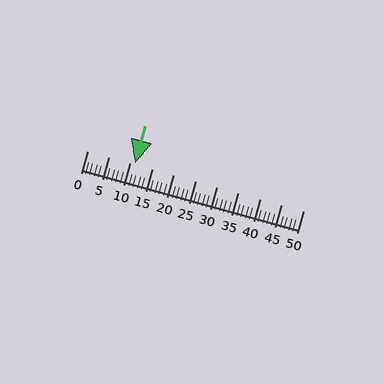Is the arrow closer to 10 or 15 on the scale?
The arrow is closer to 10.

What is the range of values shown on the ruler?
The ruler shows values from 0 to 50.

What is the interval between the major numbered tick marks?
The major tick marks are spaced 5 units apart.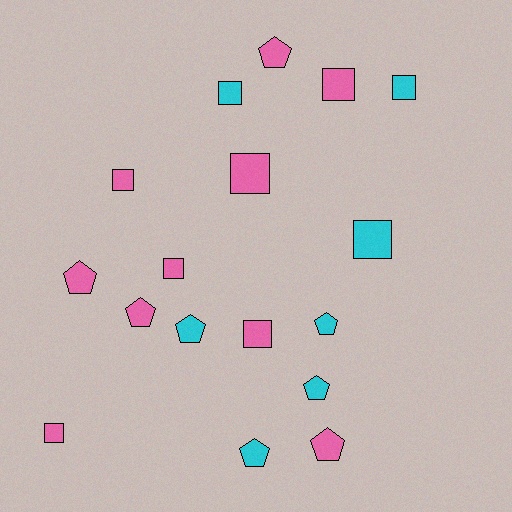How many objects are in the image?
There are 17 objects.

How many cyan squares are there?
There are 3 cyan squares.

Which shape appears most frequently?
Square, with 9 objects.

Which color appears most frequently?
Pink, with 10 objects.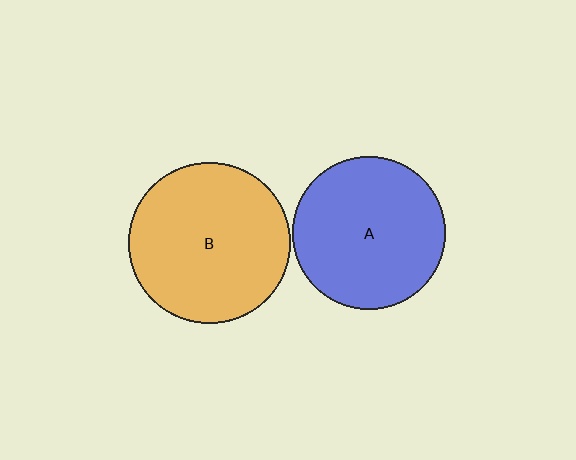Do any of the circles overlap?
No, none of the circles overlap.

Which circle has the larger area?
Circle B (orange).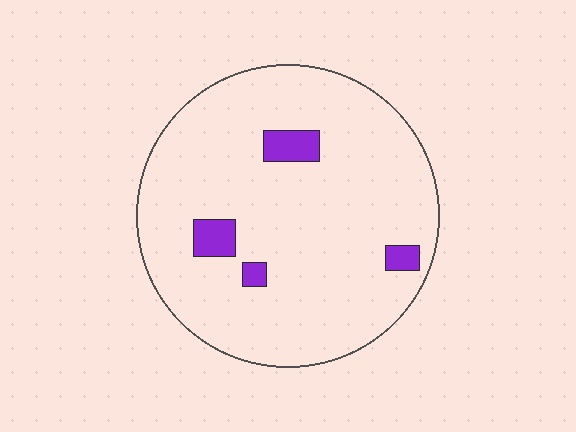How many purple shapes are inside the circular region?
4.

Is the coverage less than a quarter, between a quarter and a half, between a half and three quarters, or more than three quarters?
Less than a quarter.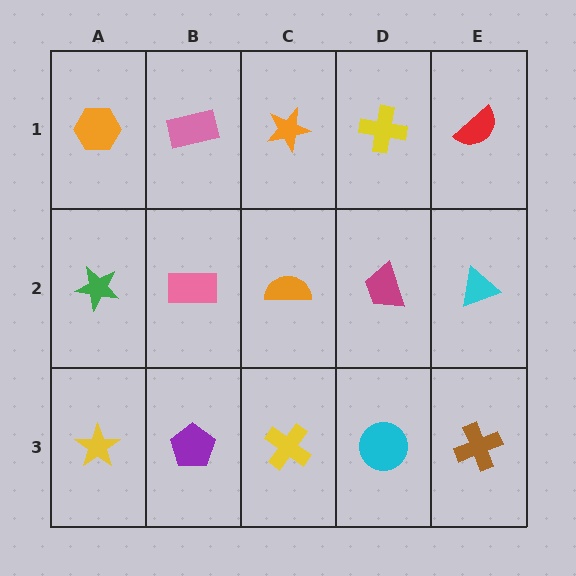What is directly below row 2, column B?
A purple pentagon.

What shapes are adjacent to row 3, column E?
A cyan triangle (row 2, column E), a cyan circle (row 3, column D).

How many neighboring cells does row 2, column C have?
4.